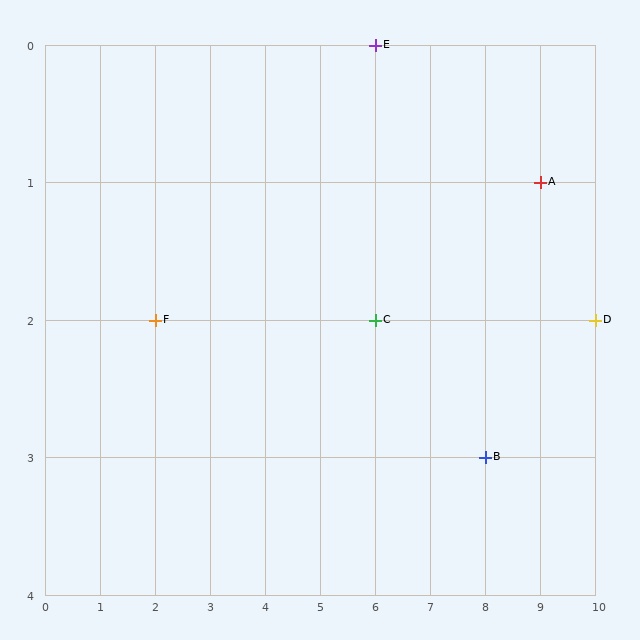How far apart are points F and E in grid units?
Points F and E are 4 columns and 2 rows apart (about 4.5 grid units diagonally).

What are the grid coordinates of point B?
Point B is at grid coordinates (8, 3).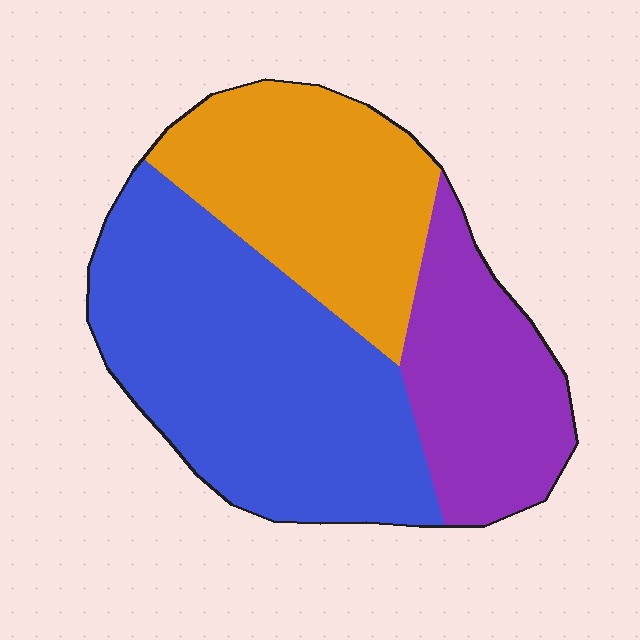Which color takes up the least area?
Purple, at roughly 25%.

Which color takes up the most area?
Blue, at roughly 45%.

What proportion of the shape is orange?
Orange covers about 30% of the shape.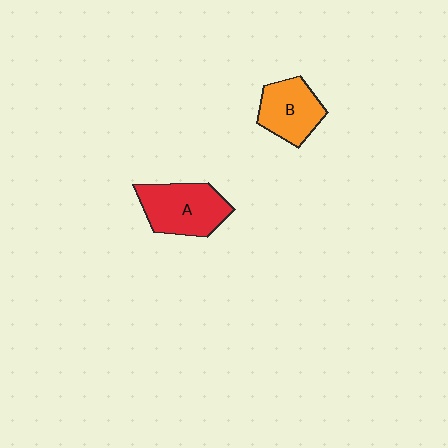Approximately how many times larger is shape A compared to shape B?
Approximately 1.2 times.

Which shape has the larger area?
Shape A (red).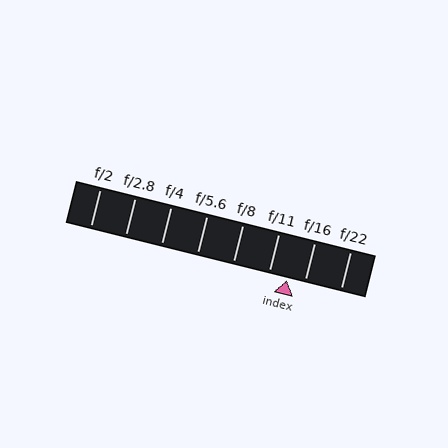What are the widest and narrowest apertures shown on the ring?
The widest aperture shown is f/2 and the narrowest is f/22.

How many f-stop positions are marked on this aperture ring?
There are 8 f-stop positions marked.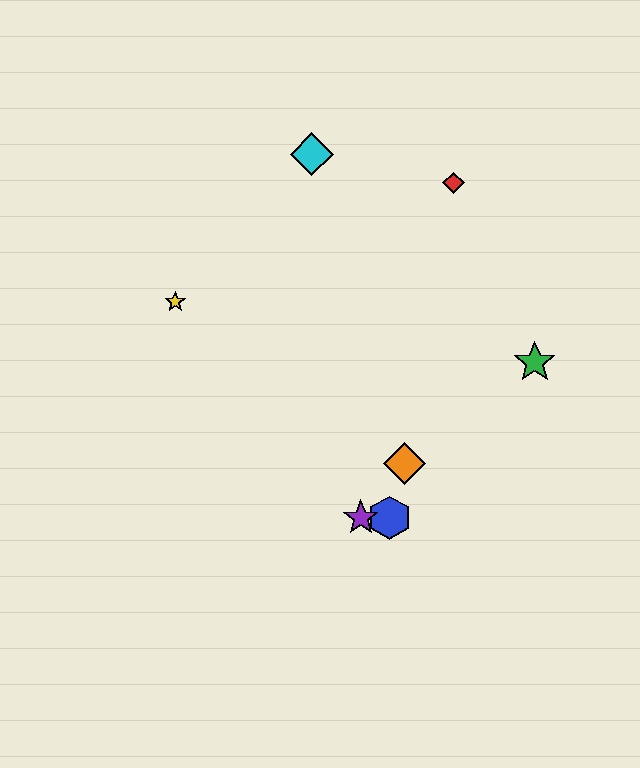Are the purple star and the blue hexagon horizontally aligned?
Yes, both are at y≈518.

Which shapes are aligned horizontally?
The blue hexagon, the purple star are aligned horizontally.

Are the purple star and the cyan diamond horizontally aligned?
No, the purple star is at y≈518 and the cyan diamond is at y≈154.